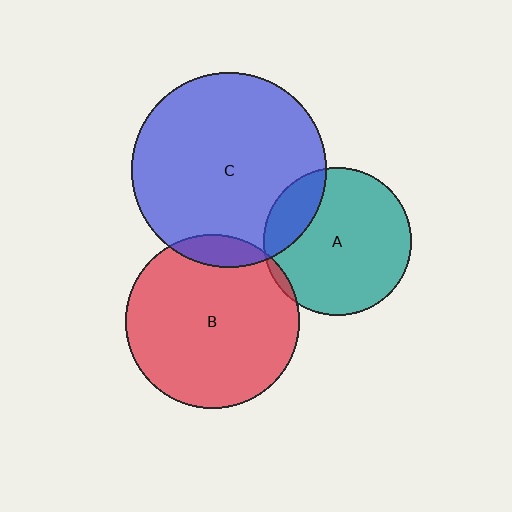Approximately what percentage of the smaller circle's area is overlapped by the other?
Approximately 10%.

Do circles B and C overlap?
Yes.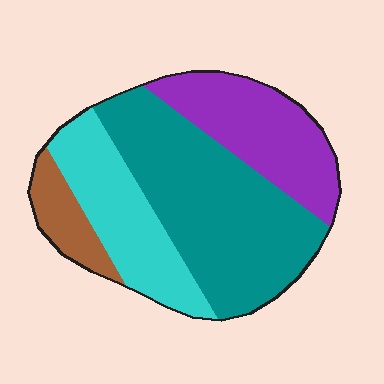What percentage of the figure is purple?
Purple covers about 25% of the figure.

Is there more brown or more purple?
Purple.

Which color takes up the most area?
Teal, at roughly 45%.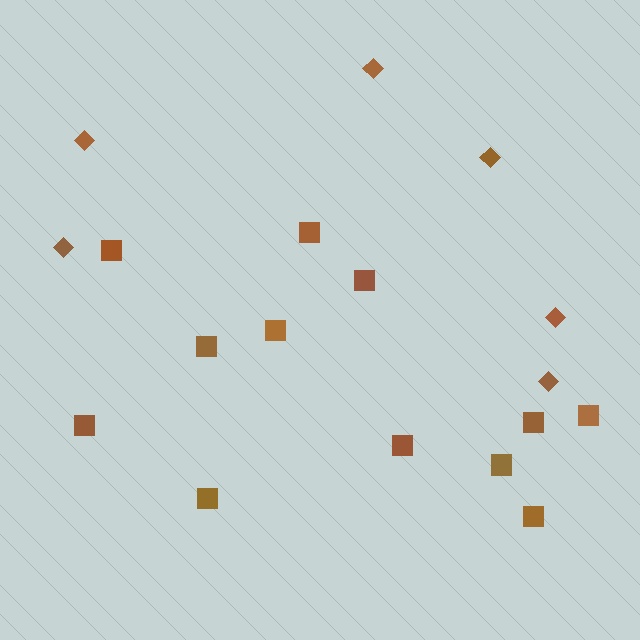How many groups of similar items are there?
There are 2 groups: one group of squares (12) and one group of diamonds (6).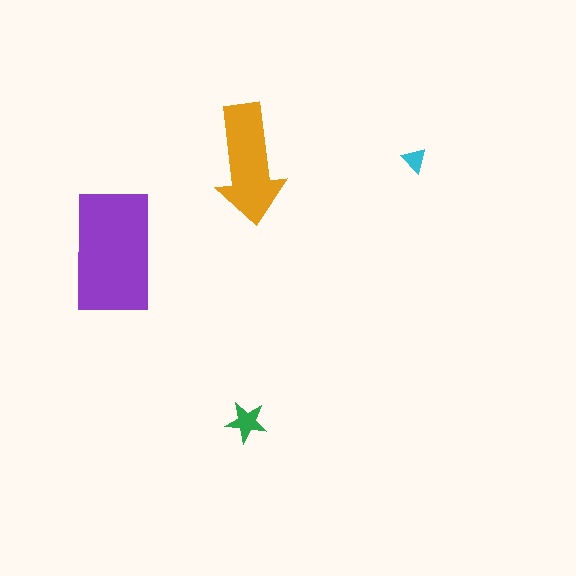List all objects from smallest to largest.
The cyan triangle, the green star, the orange arrow, the purple rectangle.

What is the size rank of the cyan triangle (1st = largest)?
4th.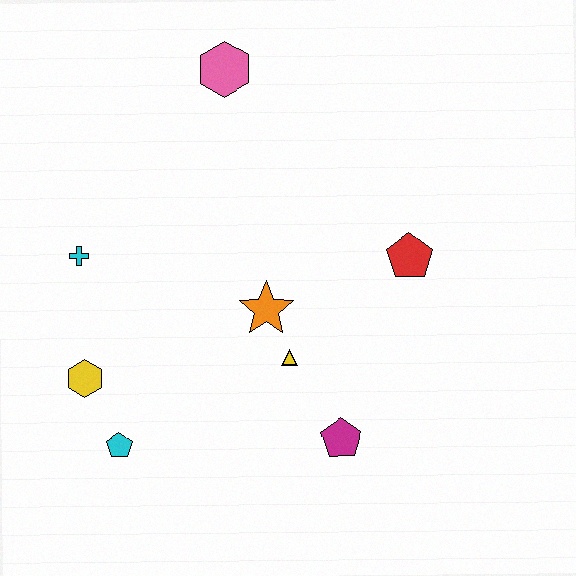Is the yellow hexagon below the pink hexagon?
Yes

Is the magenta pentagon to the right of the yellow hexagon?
Yes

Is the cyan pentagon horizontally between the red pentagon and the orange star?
No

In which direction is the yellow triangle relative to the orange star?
The yellow triangle is below the orange star.